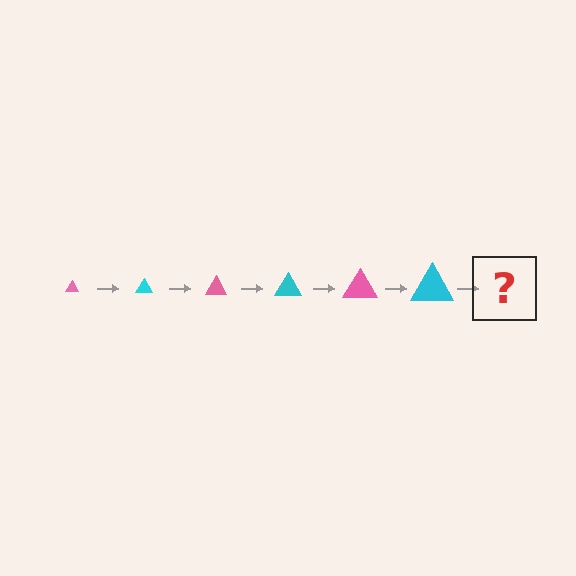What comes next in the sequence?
The next element should be a pink triangle, larger than the previous one.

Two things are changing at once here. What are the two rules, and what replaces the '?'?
The two rules are that the triangle grows larger each step and the color cycles through pink and cyan. The '?' should be a pink triangle, larger than the previous one.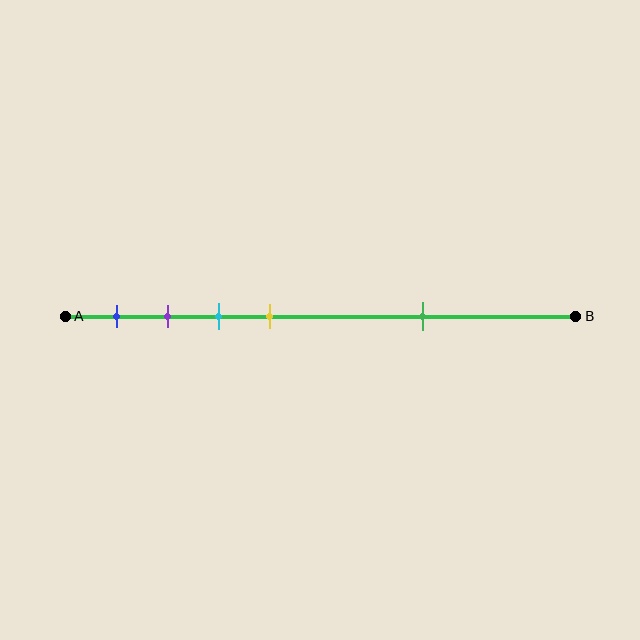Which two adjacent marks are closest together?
The purple and cyan marks are the closest adjacent pair.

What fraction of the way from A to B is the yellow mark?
The yellow mark is approximately 40% (0.4) of the way from A to B.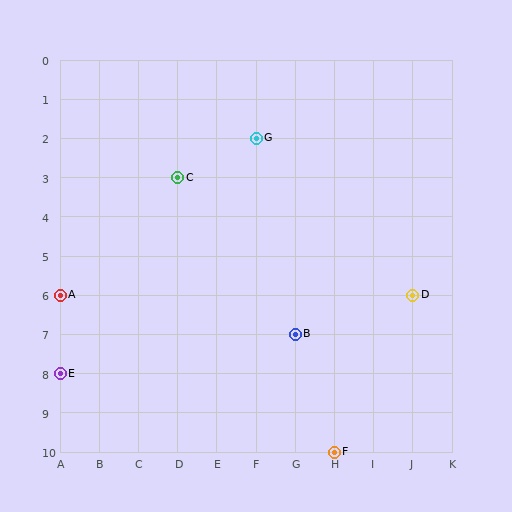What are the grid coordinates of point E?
Point E is at grid coordinates (A, 8).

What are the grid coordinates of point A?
Point A is at grid coordinates (A, 6).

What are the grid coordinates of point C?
Point C is at grid coordinates (D, 3).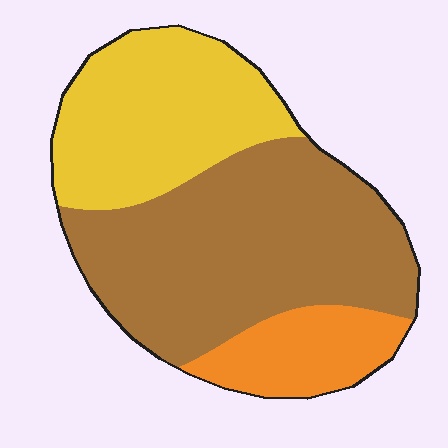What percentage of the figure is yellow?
Yellow takes up about one third (1/3) of the figure.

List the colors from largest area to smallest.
From largest to smallest: brown, yellow, orange.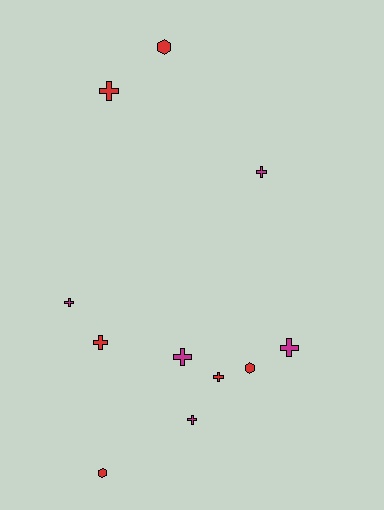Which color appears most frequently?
Red, with 6 objects.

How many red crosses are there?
There are 3 red crosses.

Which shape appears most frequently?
Cross, with 8 objects.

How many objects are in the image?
There are 11 objects.